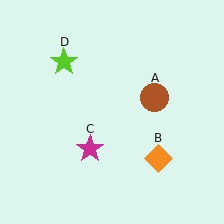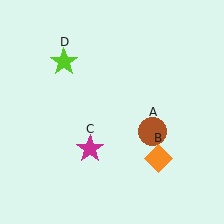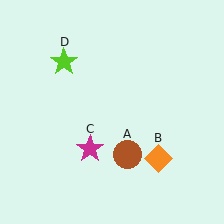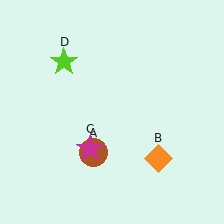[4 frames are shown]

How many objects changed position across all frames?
1 object changed position: brown circle (object A).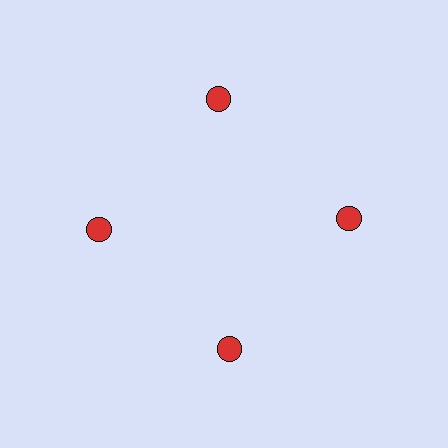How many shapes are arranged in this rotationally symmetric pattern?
There are 4 shapes, arranged in 4 groups of 1.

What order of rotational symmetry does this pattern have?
This pattern has 4-fold rotational symmetry.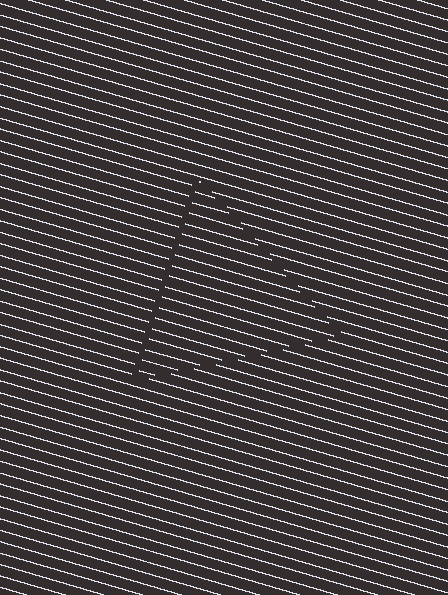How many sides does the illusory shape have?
3 sides — the line-ends trace a triangle.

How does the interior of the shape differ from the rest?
The interior of the shape contains the same grating, shifted by half a period — the contour is defined by the phase discontinuity where line-ends from the inner and outer gratings abut.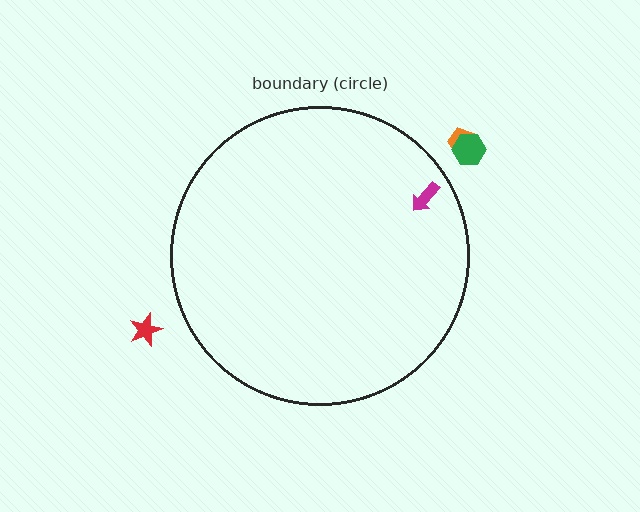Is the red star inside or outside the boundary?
Outside.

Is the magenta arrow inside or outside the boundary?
Inside.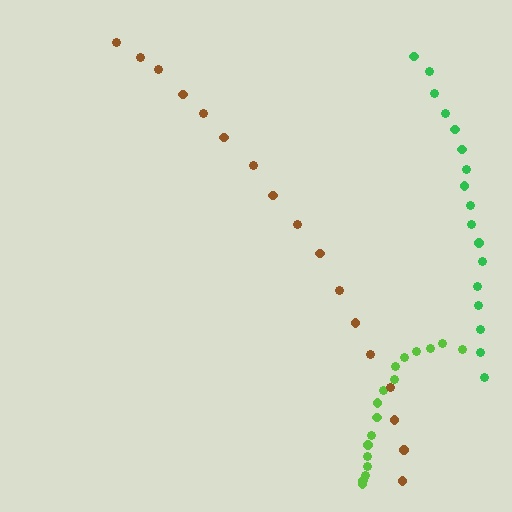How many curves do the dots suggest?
There are 3 distinct paths.